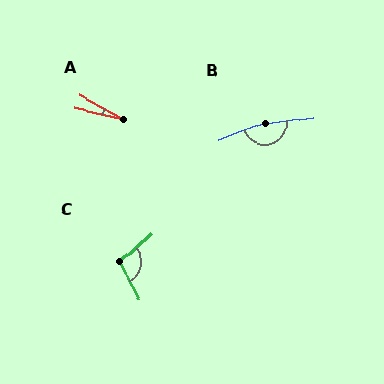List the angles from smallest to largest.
A (16°), C (103°), B (166°).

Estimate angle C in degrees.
Approximately 103 degrees.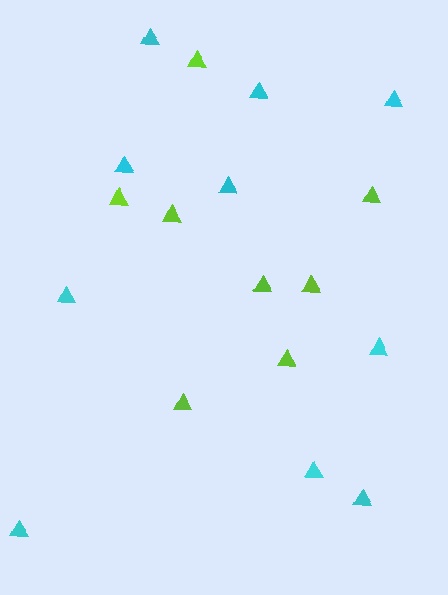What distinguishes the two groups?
There are 2 groups: one group of cyan triangles (10) and one group of lime triangles (8).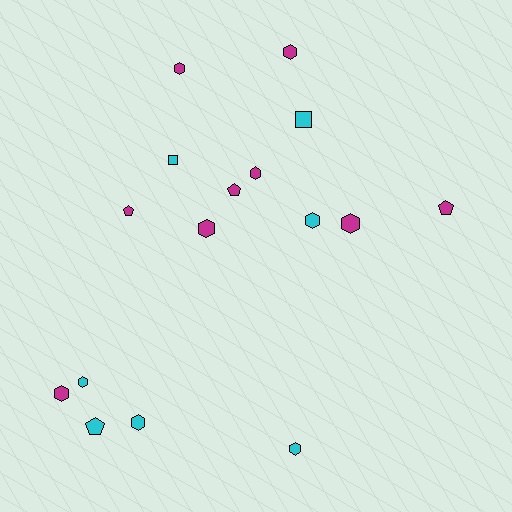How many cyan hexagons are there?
There are 4 cyan hexagons.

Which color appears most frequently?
Magenta, with 9 objects.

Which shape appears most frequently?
Hexagon, with 10 objects.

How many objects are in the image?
There are 16 objects.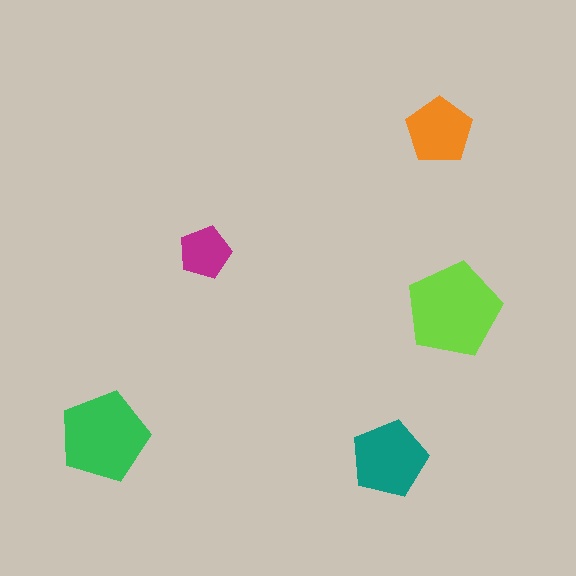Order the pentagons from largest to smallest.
the lime one, the green one, the teal one, the orange one, the magenta one.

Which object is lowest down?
The teal pentagon is bottommost.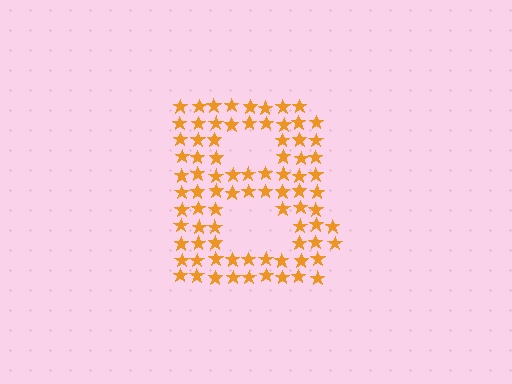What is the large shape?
The large shape is the letter B.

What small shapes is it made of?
It is made of small stars.